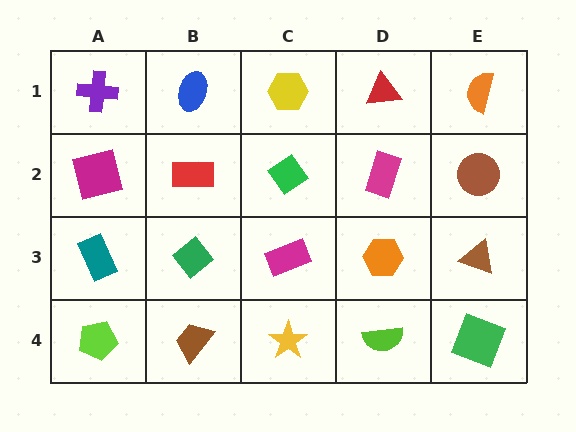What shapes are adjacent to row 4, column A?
A teal rectangle (row 3, column A), a brown trapezoid (row 4, column B).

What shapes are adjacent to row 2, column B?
A blue ellipse (row 1, column B), a green diamond (row 3, column B), a magenta square (row 2, column A), a green diamond (row 2, column C).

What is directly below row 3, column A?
A lime pentagon.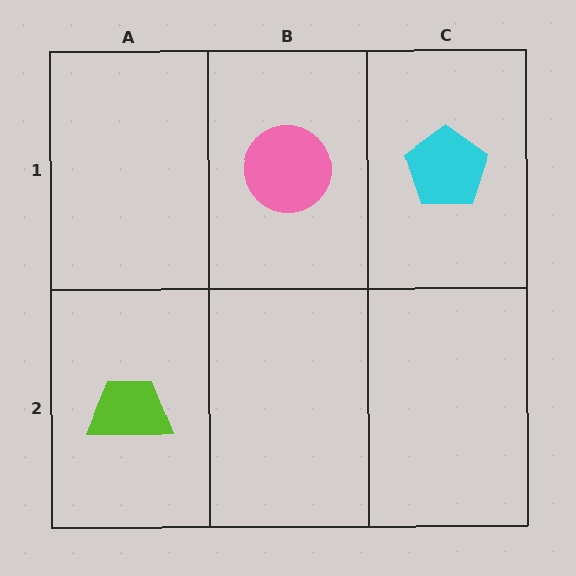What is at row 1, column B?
A pink circle.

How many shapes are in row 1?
2 shapes.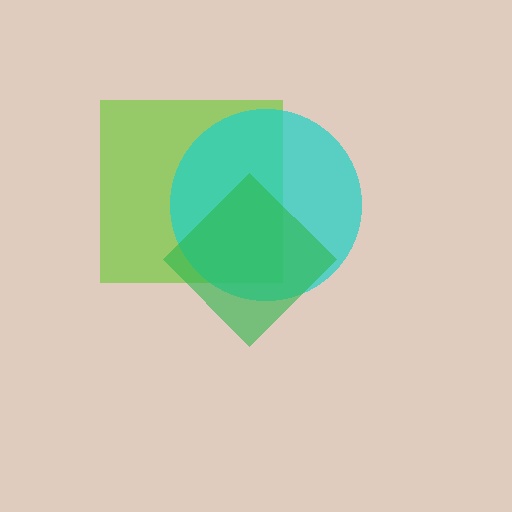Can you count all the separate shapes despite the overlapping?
Yes, there are 3 separate shapes.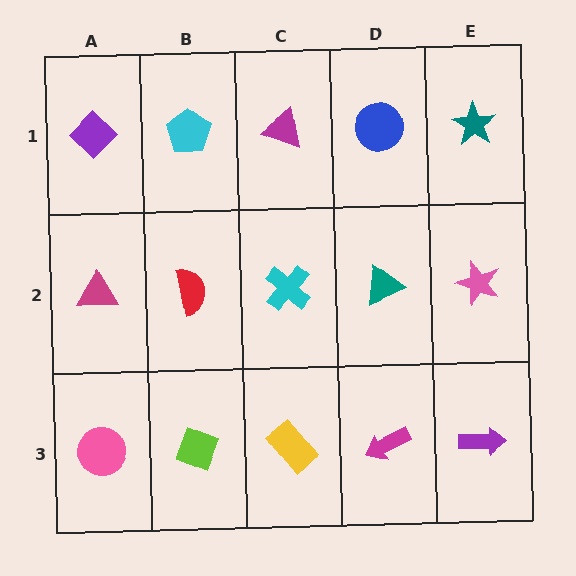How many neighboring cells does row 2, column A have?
3.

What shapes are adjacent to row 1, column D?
A teal triangle (row 2, column D), a magenta triangle (row 1, column C), a teal star (row 1, column E).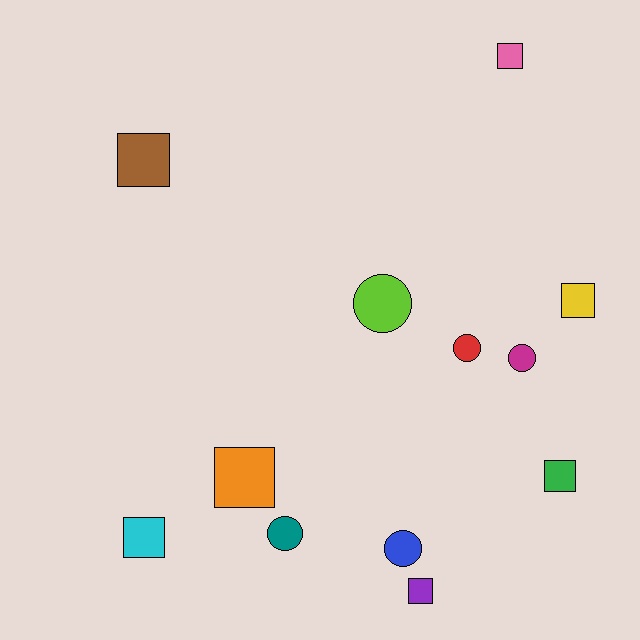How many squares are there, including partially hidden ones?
There are 7 squares.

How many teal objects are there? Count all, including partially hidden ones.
There is 1 teal object.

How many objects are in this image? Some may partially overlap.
There are 12 objects.